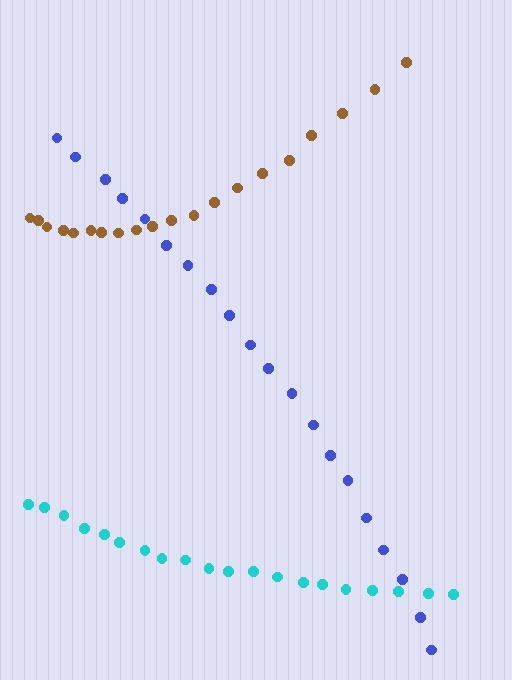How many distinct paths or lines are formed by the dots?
There are 3 distinct paths.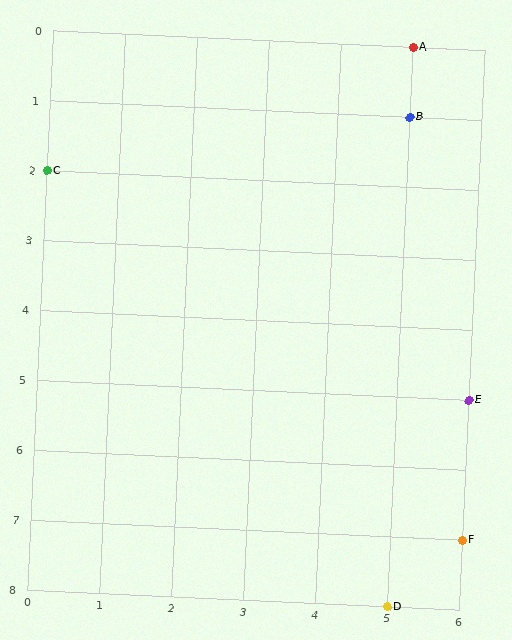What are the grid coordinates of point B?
Point B is at grid coordinates (5, 1).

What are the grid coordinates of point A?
Point A is at grid coordinates (5, 0).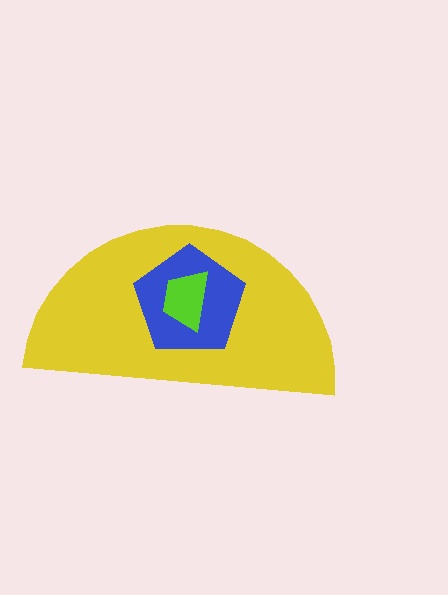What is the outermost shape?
The yellow semicircle.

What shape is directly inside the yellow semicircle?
The blue pentagon.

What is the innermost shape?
The lime trapezoid.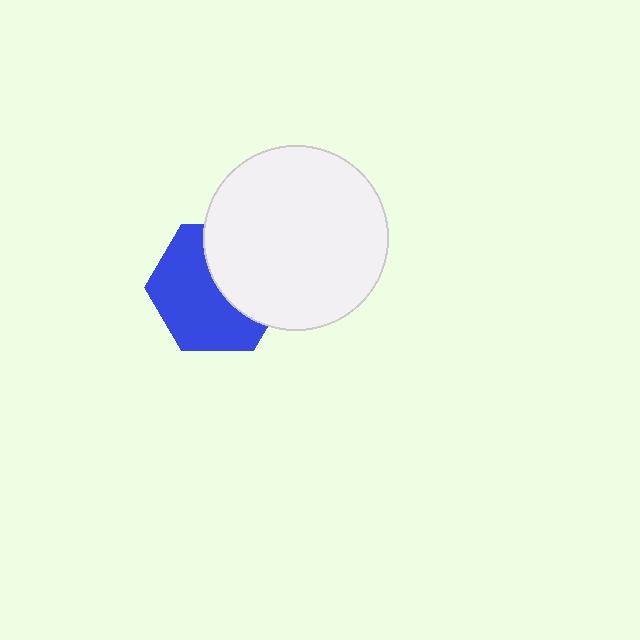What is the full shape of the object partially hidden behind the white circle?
The partially hidden object is a blue hexagon.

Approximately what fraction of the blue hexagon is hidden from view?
Roughly 42% of the blue hexagon is hidden behind the white circle.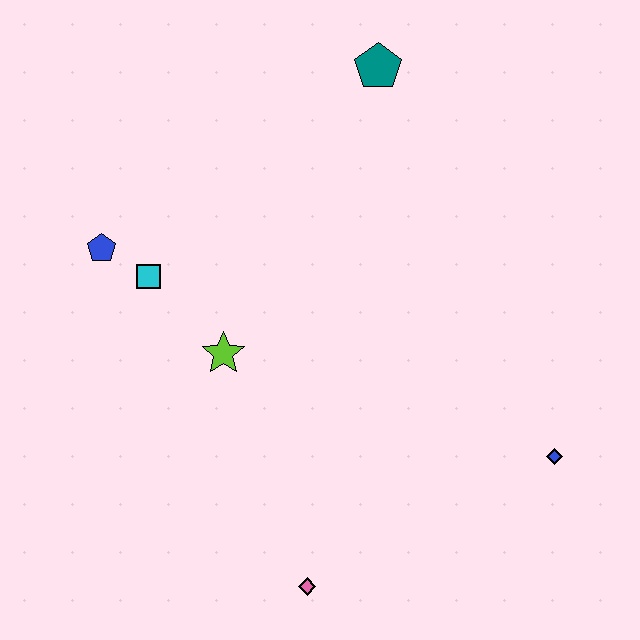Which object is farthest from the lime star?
The blue diamond is farthest from the lime star.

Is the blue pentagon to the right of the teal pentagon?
No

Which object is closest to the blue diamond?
The pink diamond is closest to the blue diamond.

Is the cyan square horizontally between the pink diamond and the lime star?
No